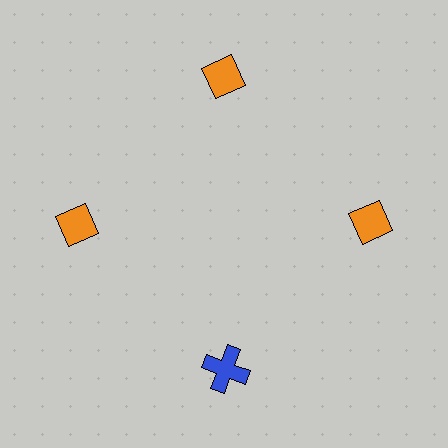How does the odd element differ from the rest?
It differs in both color (blue instead of orange) and shape (cross instead of diamond).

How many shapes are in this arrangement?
There are 4 shapes arranged in a ring pattern.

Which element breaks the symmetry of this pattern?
The blue cross at roughly the 6 o'clock position breaks the symmetry. All other shapes are orange diamonds.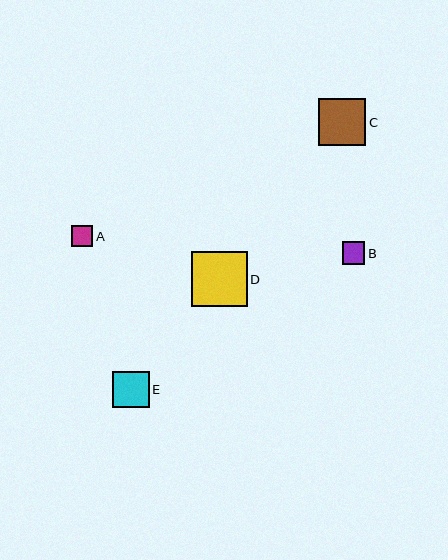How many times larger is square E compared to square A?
Square E is approximately 1.7 times the size of square A.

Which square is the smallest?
Square A is the smallest with a size of approximately 21 pixels.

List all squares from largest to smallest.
From largest to smallest: D, C, E, B, A.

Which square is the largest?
Square D is the largest with a size of approximately 56 pixels.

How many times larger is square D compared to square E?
Square D is approximately 1.5 times the size of square E.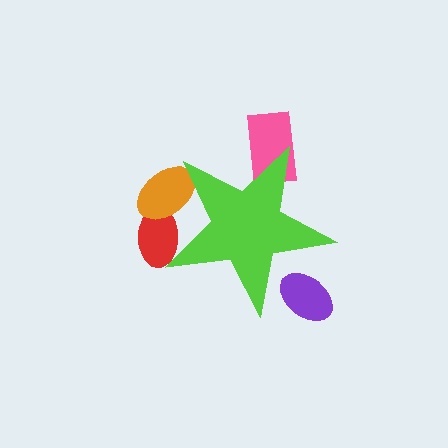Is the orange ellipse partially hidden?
Yes, the orange ellipse is partially hidden behind the lime star.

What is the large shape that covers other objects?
A lime star.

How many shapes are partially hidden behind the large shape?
4 shapes are partially hidden.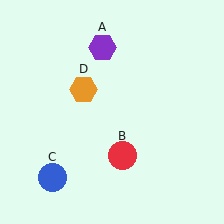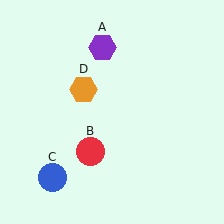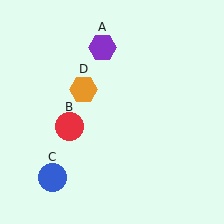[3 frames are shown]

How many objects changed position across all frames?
1 object changed position: red circle (object B).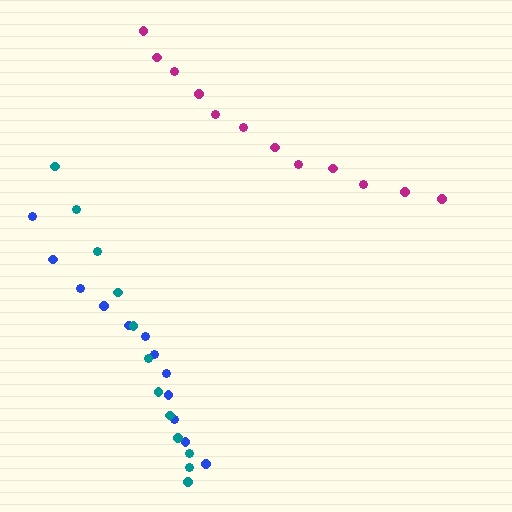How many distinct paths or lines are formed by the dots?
There are 3 distinct paths.